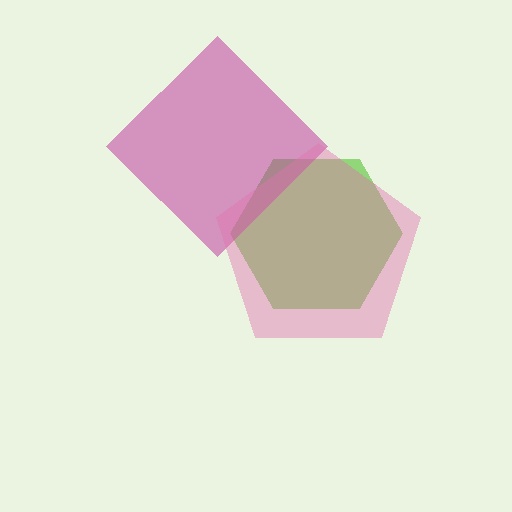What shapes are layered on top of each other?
The layered shapes are: a lime hexagon, a magenta diamond, a pink pentagon.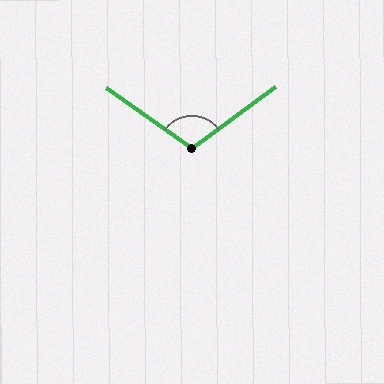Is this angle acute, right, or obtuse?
It is obtuse.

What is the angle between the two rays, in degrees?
Approximately 109 degrees.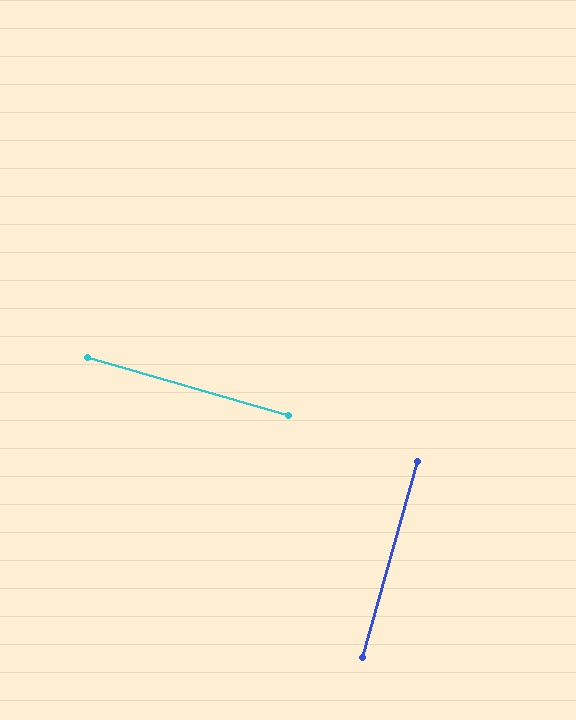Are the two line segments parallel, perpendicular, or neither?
Perpendicular — they meet at approximately 90°.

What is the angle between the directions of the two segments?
Approximately 90 degrees.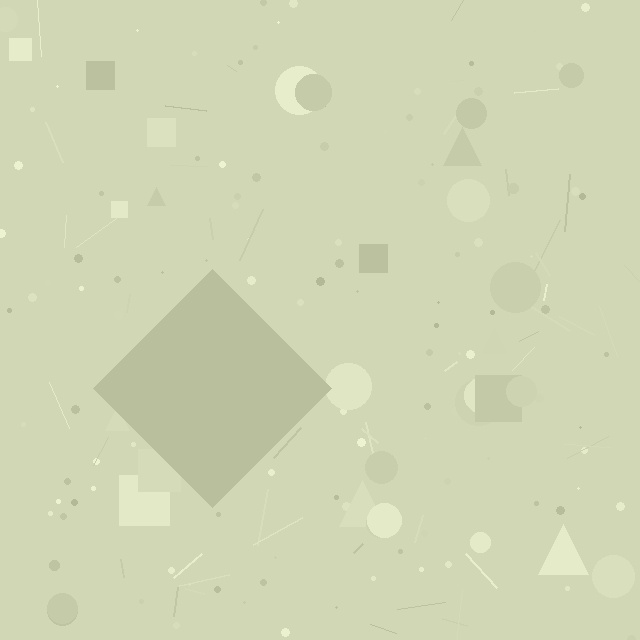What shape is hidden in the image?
A diamond is hidden in the image.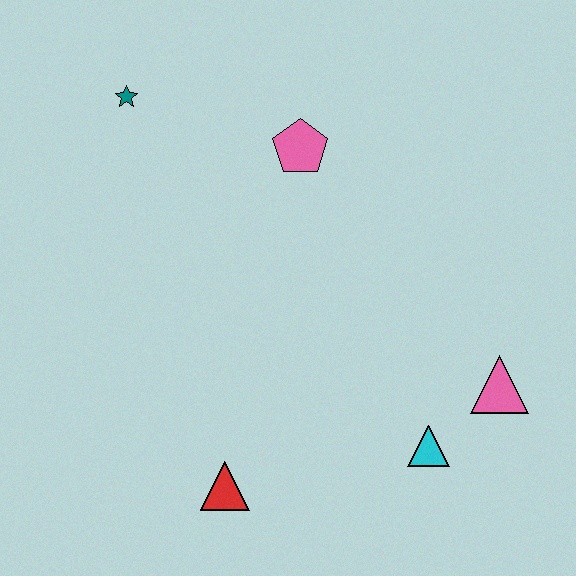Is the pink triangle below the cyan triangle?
No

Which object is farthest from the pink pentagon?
The red triangle is farthest from the pink pentagon.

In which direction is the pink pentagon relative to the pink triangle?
The pink pentagon is above the pink triangle.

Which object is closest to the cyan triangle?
The pink triangle is closest to the cyan triangle.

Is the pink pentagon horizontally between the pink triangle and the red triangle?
Yes